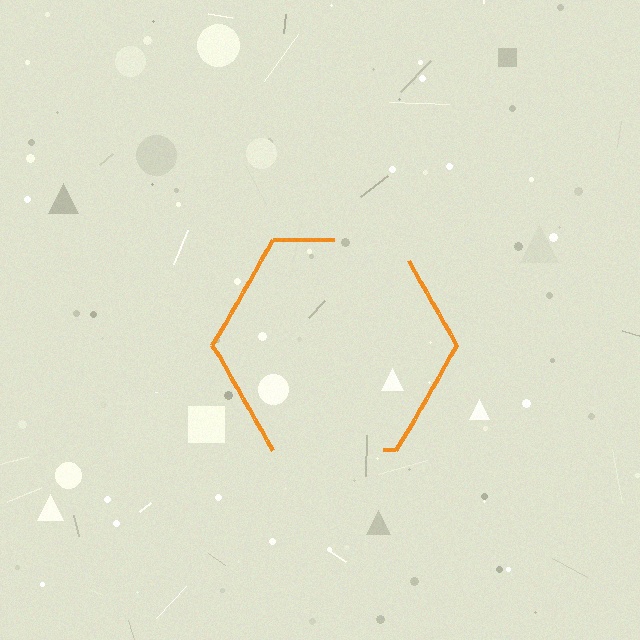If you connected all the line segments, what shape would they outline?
They would outline a hexagon.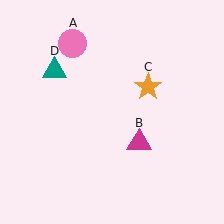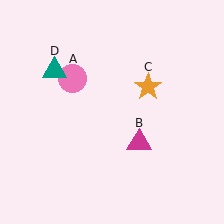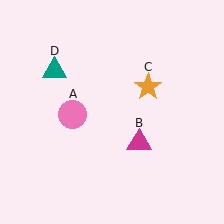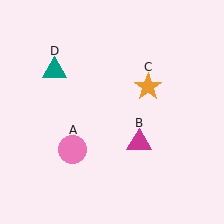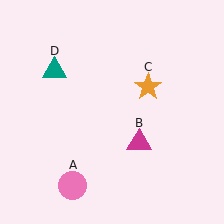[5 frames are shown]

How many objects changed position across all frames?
1 object changed position: pink circle (object A).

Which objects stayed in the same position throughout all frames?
Magenta triangle (object B) and orange star (object C) and teal triangle (object D) remained stationary.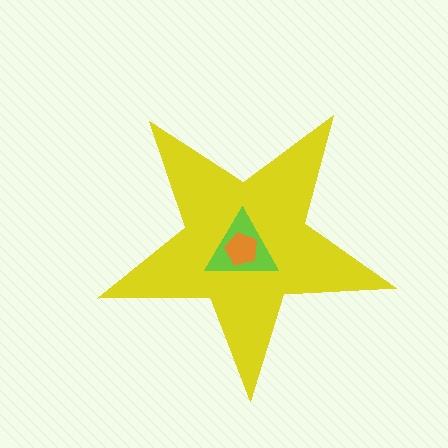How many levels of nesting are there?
3.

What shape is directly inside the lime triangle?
The orange pentagon.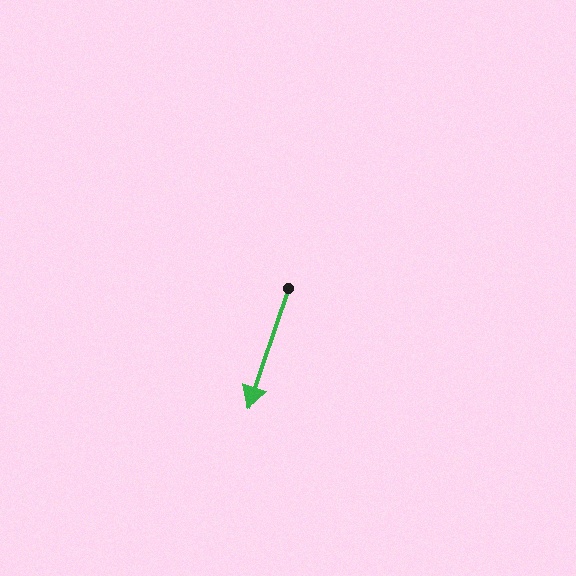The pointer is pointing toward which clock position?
Roughly 7 o'clock.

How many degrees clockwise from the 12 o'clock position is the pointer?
Approximately 199 degrees.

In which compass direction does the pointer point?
South.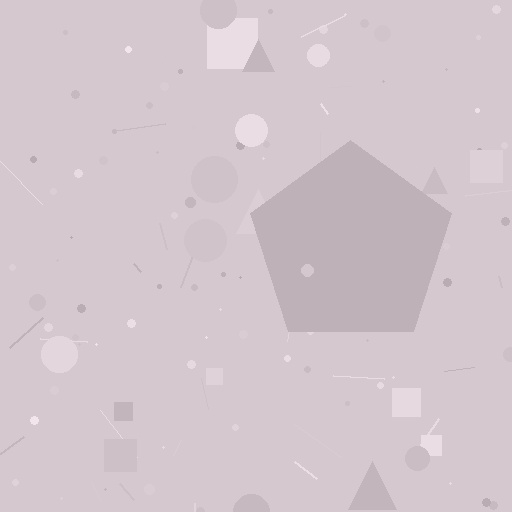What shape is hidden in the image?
A pentagon is hidden in the image.